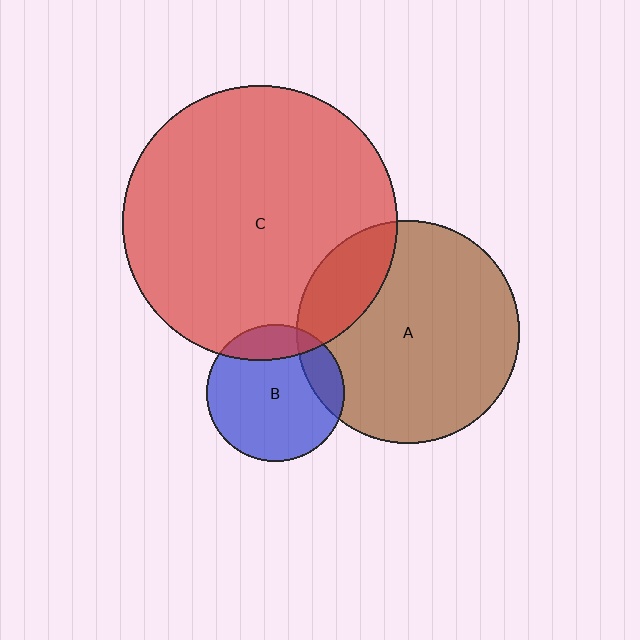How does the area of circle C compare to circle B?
Approximately 4.0 times.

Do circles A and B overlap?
Yes.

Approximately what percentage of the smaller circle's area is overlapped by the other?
Approximately 15%.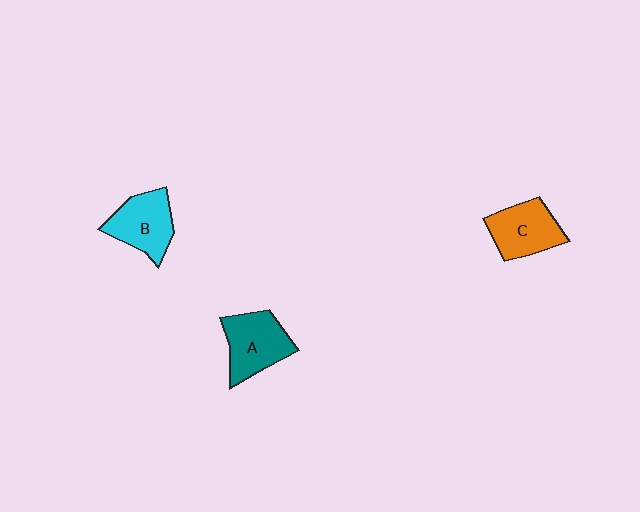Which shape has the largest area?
Shape A (teal).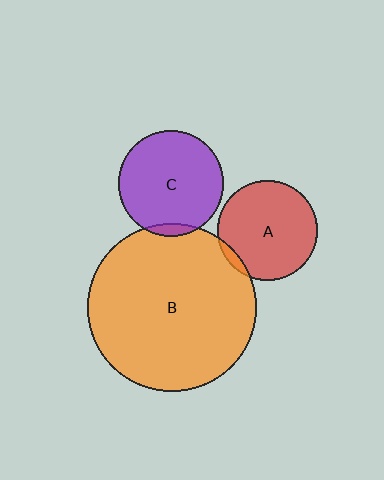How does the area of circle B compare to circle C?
Approximately 2.5 times.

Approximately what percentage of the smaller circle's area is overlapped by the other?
Approximately 5%.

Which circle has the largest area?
Circle B (orange).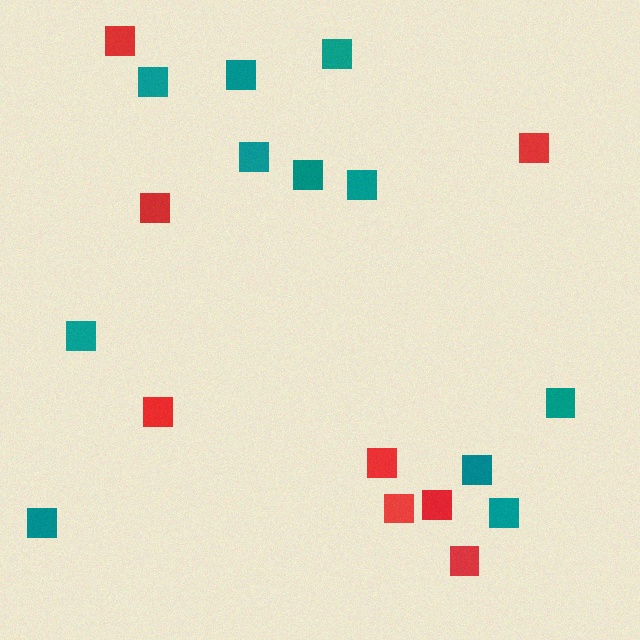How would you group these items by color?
There are 2 groups: one group of red squares (8) and one group of teal squares (11).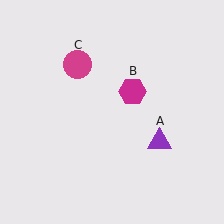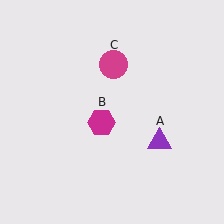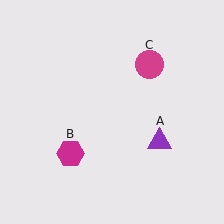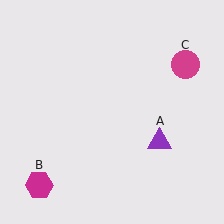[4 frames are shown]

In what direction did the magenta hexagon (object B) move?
The magenta hexagon (object B) moved down and to the left.